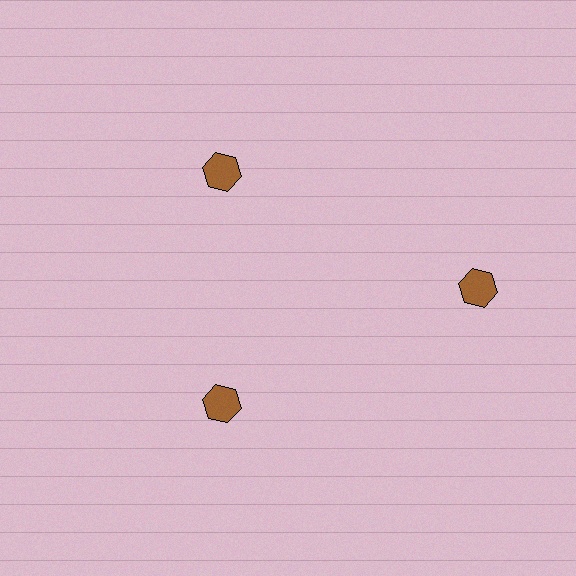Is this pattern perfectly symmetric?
No. The 3 brown hexagons are arranged in a ring, but one element near the 3 o'clock position is pushed outward from the center, breaking the 3-fold rotational symmetry.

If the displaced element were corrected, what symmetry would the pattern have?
It would have 3-fold rotational symmetry — the pattern would map onto itself every 120 degrees.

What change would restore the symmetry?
The symmetry would be restored by moving it inward, back onto the ring so that all 3 hexagons sit at equal angles and equal distance from the center.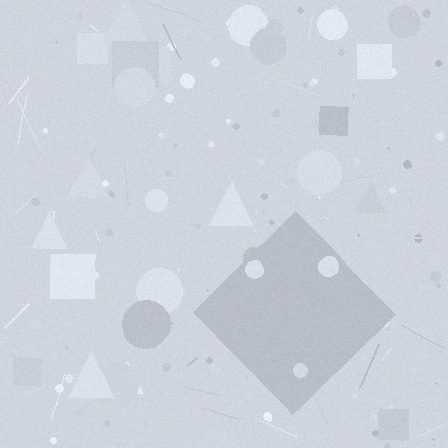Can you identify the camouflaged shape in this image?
The camouflaged shape is a diamond.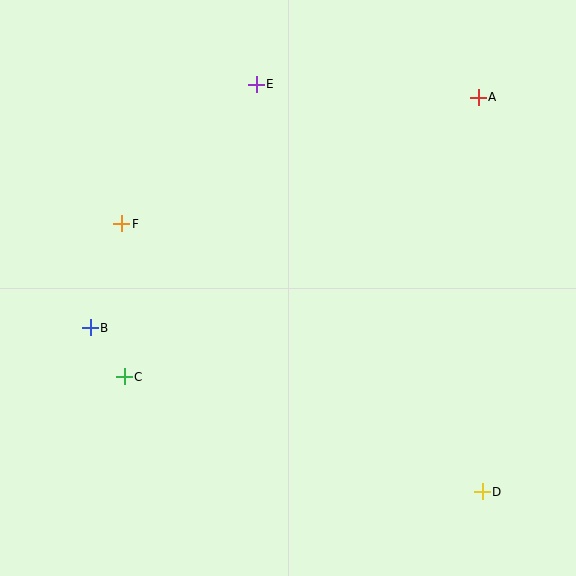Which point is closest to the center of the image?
Point F at (122, 224) is closest to the center.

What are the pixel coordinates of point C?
Point C is at (124, 377).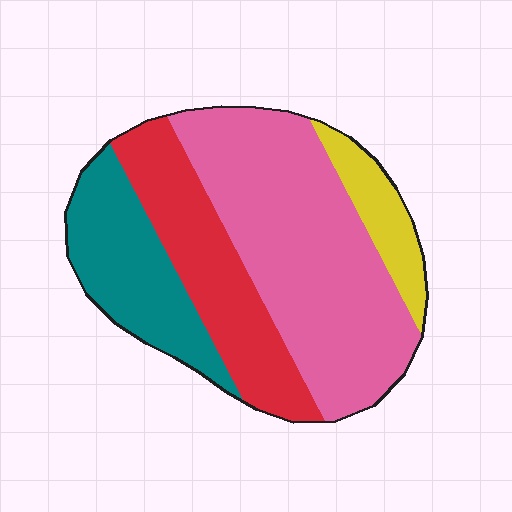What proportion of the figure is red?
Red takes up about one quarter (1/4) of the figure.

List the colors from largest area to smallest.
From largest to smallest: pink, red, teal, yellow.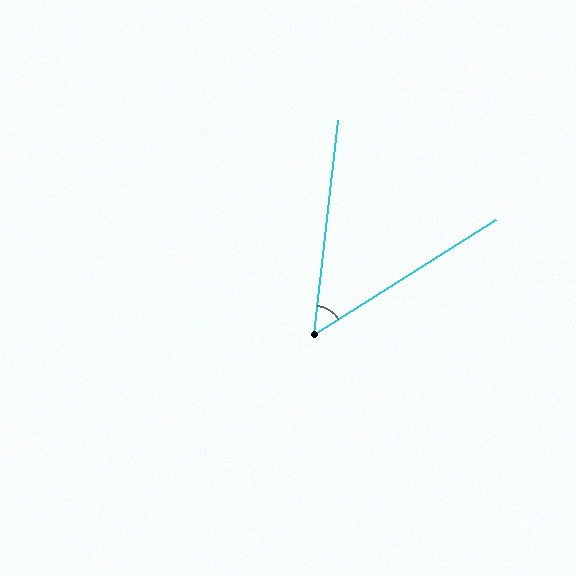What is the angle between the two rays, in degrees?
Approximately 51 degrees.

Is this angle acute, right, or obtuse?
It is acute.